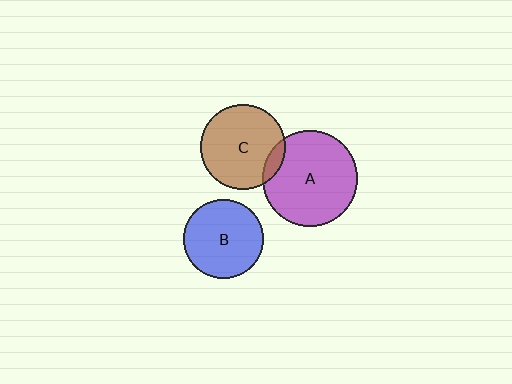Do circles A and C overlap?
Yes.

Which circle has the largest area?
Circle A (purple).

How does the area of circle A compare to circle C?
Approximately 1.2 times.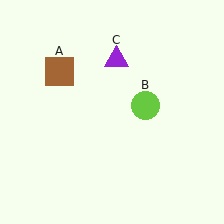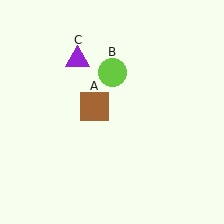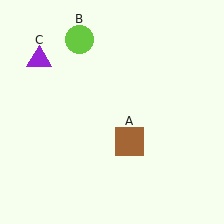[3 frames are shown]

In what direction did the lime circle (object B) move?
The lime circle (object B) moved up and to the left.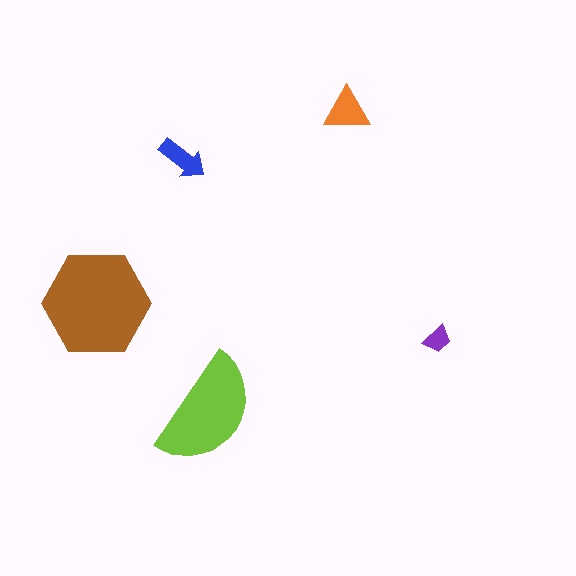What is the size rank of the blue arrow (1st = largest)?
4th.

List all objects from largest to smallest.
The brown hexagon, the lime semicircle, the orange triangle, the blue arrow, the purple trapezoid.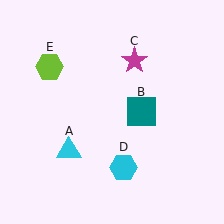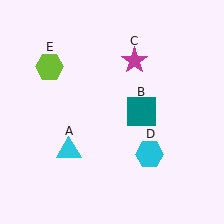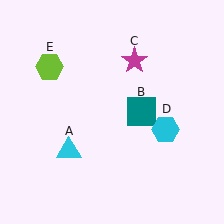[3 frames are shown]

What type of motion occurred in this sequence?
The cyan hexagon (object D) rotated counterclockwise around the center of the scene.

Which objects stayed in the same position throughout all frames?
Cyan triangle (object A) and teal square (object B) and magenta star (object C) and lime hexagon (object E) remained stationary.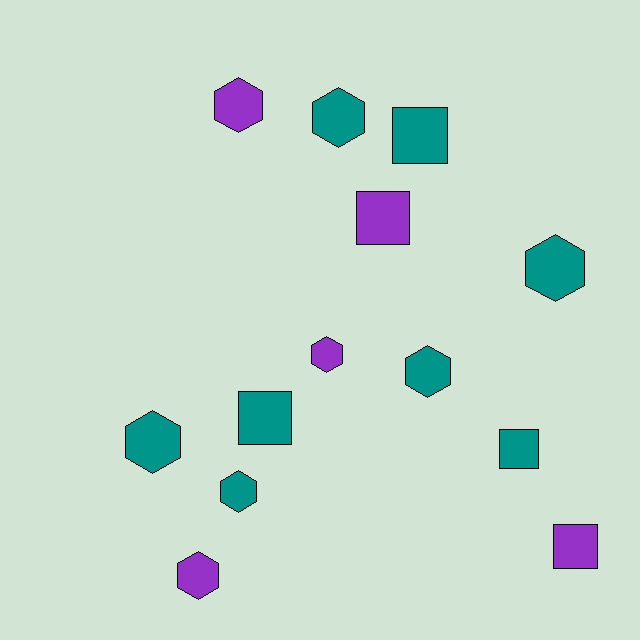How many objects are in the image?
There are 13 objects.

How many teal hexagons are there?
There are 5 teal hexagons.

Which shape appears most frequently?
Hexagon, with 8 objects.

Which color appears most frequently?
Teal, with 8 objects.